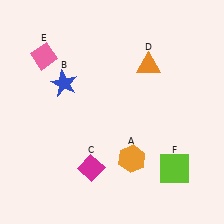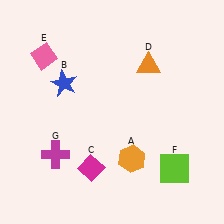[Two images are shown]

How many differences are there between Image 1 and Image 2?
There is 1 difference between the two images.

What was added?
A magenta cross (G) was added in Image 2.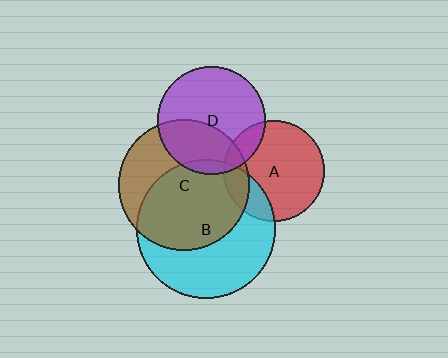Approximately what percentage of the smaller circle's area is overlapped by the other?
Approximately 20%.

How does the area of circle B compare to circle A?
Approximately 1.9 times.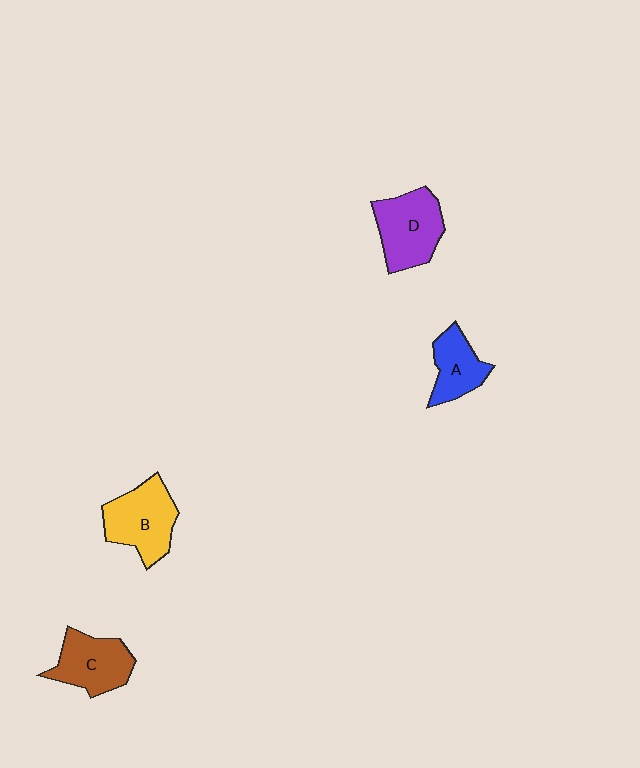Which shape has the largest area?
Shape B (yellow).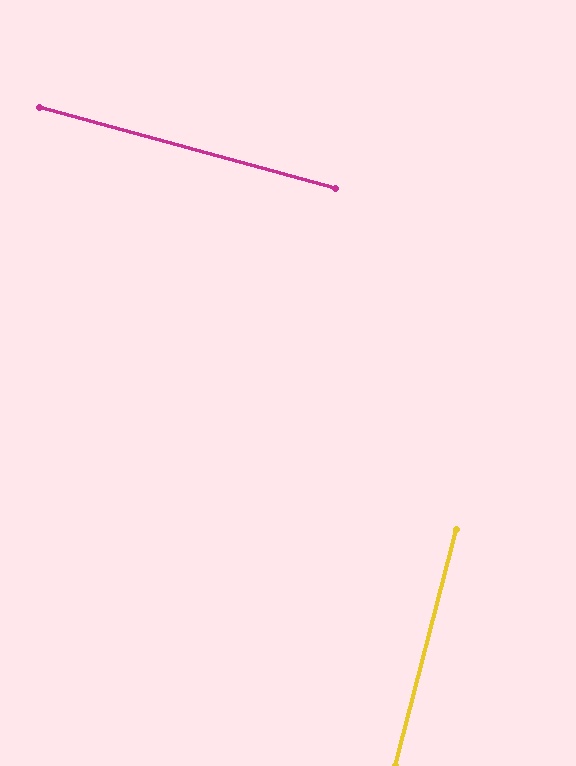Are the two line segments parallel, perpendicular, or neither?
Perpendicular — they meet at approximately 89°.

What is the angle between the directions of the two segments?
Approximately 89 degrees.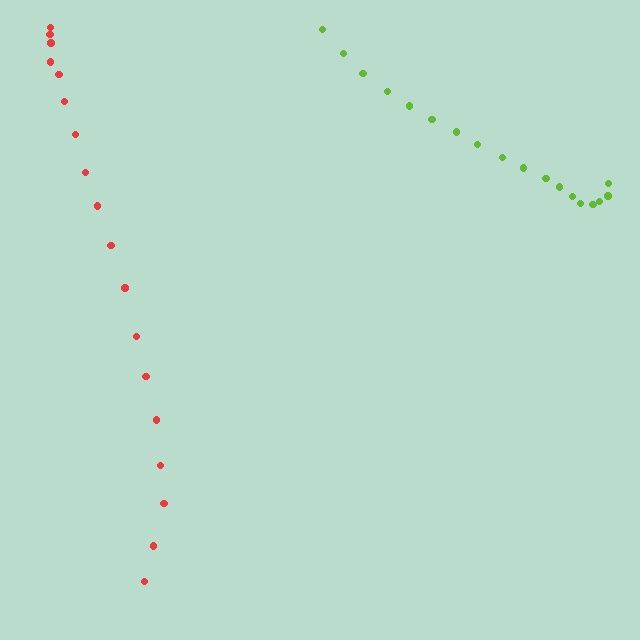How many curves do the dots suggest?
There are 2 distinct paths.